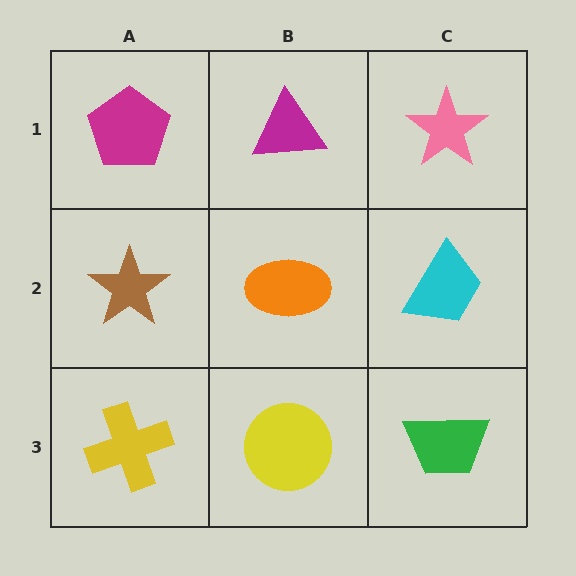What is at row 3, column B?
A yellow circle.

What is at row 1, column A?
A magenta pentagon.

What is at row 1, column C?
A pink star.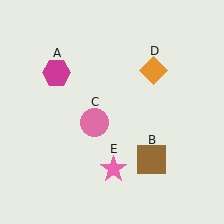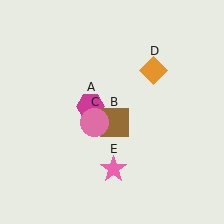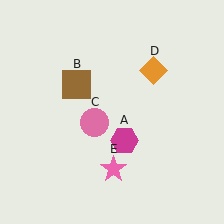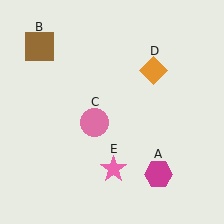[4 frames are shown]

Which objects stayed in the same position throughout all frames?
Pink circle (object C) and orange diamond (object D) and pink star (object E) remained stationary.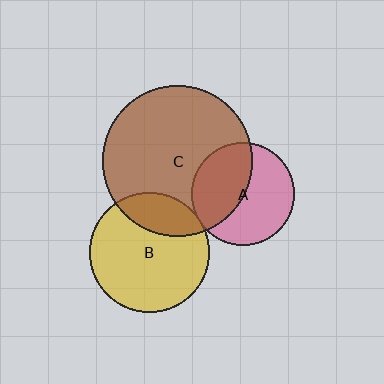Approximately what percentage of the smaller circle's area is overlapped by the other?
Approximately 5%.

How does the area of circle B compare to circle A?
Approximately 1.4 times.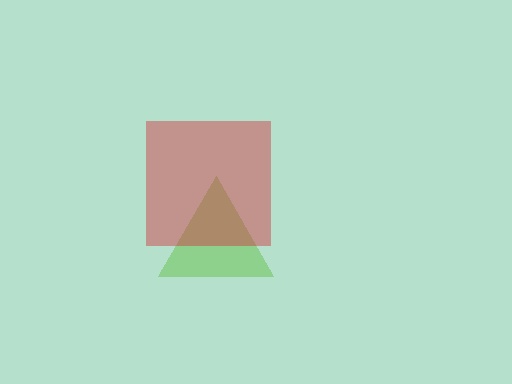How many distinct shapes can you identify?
There are 2 distinct shapes: a lime triangle, a red square.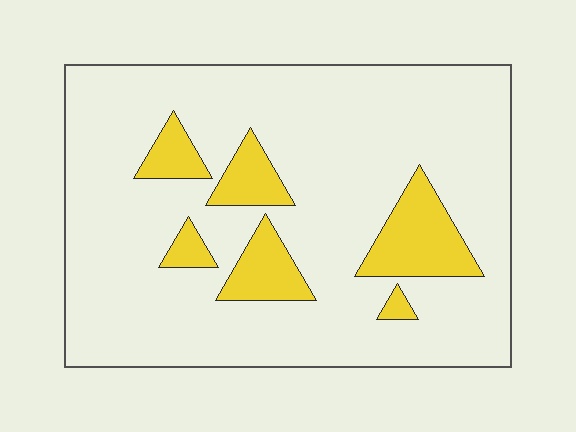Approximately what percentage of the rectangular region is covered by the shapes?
Approximately 15%.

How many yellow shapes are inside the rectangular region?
6.